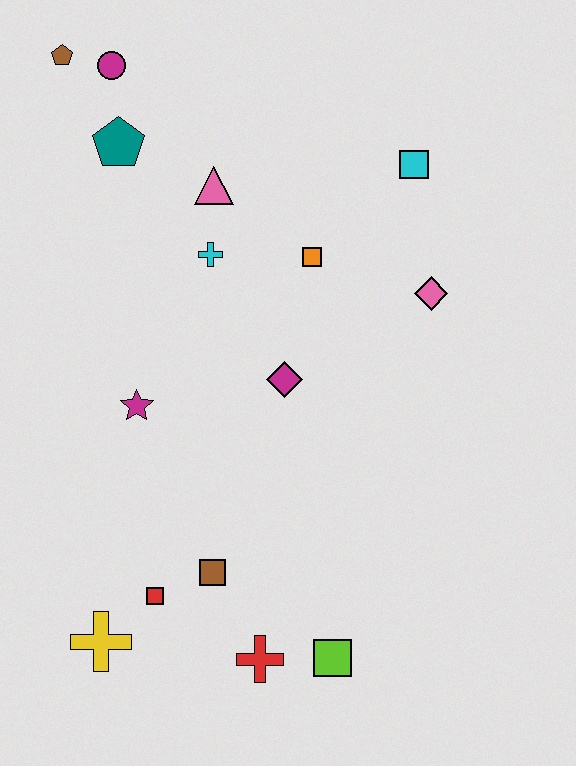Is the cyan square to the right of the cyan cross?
Yes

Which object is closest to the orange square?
The cyan cross is closest to the orange square.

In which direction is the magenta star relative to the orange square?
The magenta star is to the left of the orange square.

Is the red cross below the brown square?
Yes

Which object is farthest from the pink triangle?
The lime square is farthest from the pink triangle.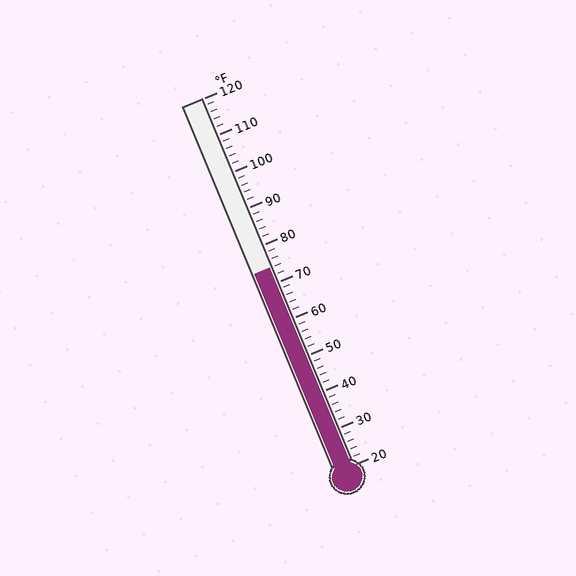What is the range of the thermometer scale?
The thermometer scale ranges from 20°F to 120°F.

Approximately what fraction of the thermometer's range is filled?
The thermometer is filled to approximately 55% of its range.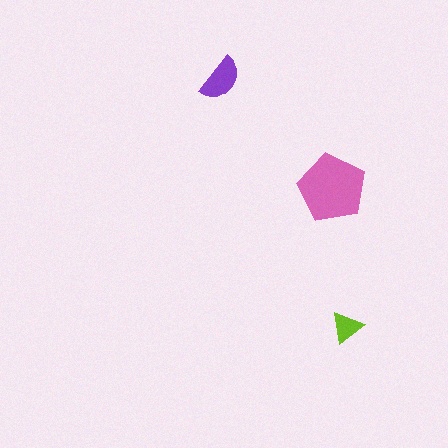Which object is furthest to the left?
The purple semicircle is leftmost.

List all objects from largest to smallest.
The pink pentagon, the purple semicircle, the lime triangle.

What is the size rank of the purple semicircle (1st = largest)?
2nd.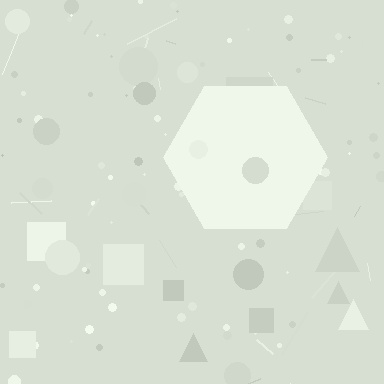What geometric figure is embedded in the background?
A hexagon is embedded in the background.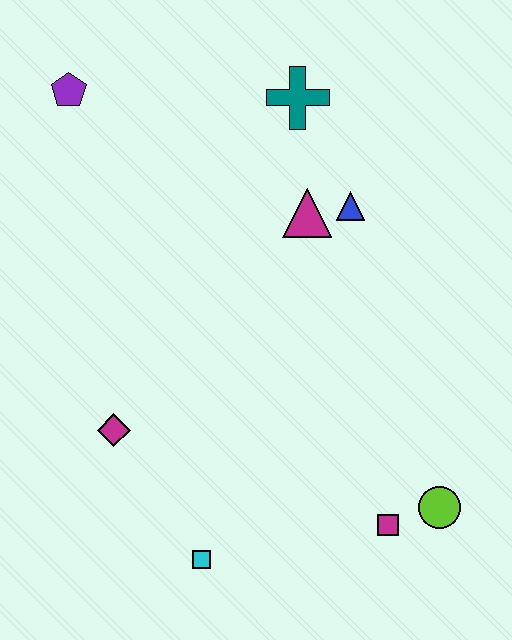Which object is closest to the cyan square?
The magenta diamond is closest to the cyan square.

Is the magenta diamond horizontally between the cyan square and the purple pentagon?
Yes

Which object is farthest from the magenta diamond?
The teal cross is farthest from the magenta diamond.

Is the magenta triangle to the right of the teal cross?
Yes